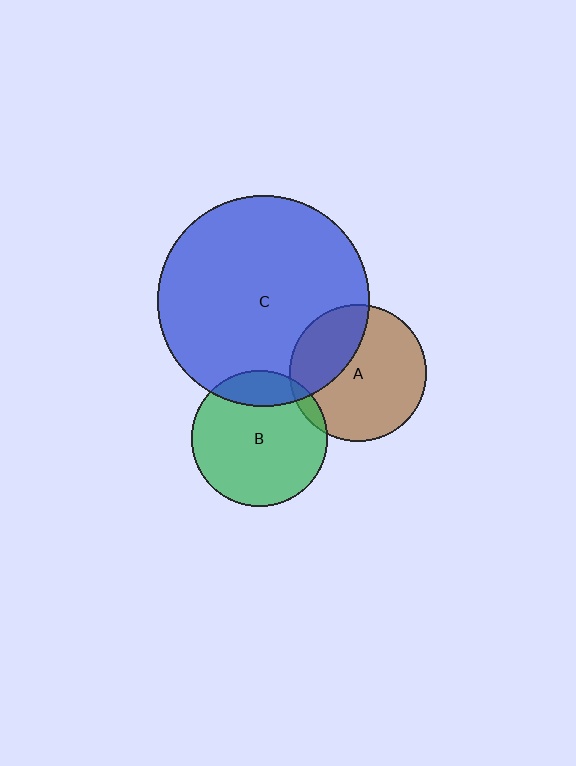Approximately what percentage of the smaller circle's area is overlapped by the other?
Approximately 30%.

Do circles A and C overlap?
Yes.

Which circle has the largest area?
Circle C (blue).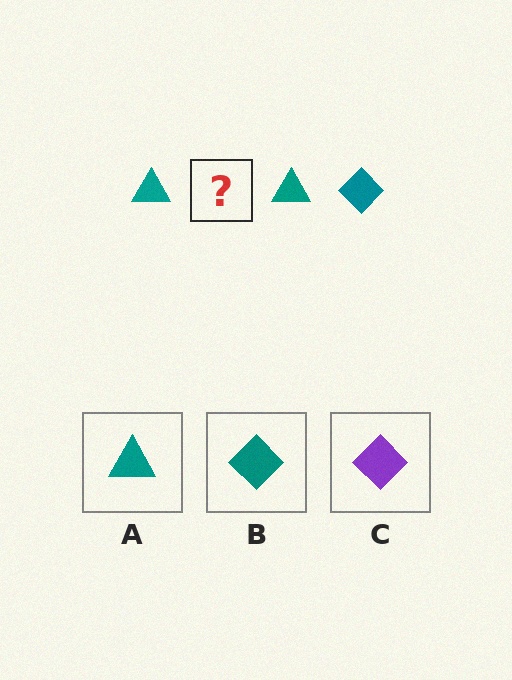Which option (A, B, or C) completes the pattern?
B.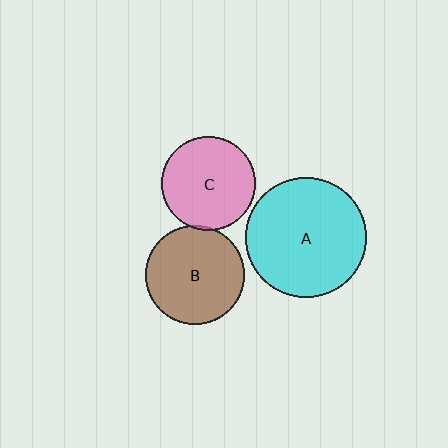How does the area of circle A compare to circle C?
Approximately 1.6 times.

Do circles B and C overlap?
Yes.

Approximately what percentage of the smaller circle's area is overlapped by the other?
Approximately 5%.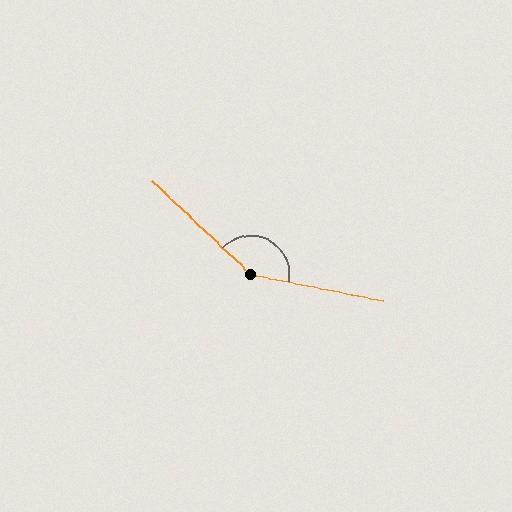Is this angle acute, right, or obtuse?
It is obtuse.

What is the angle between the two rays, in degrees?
Approximately 147 degrees.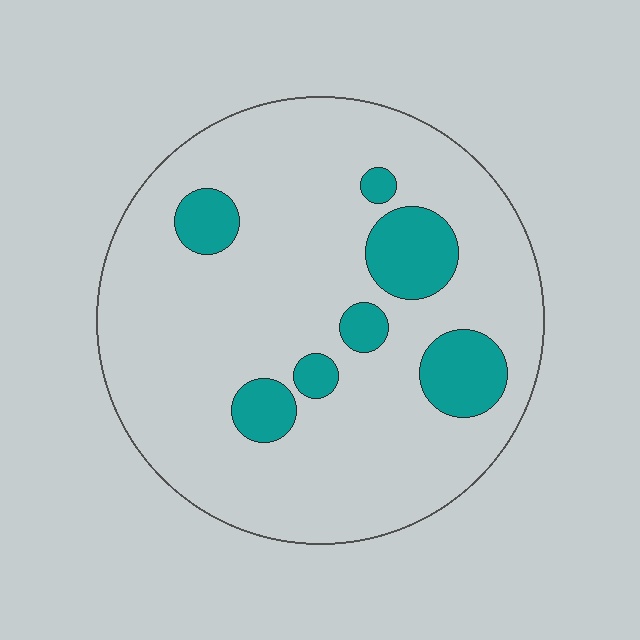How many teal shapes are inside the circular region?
7.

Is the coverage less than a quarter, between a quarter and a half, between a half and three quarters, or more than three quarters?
Less than a quarter.